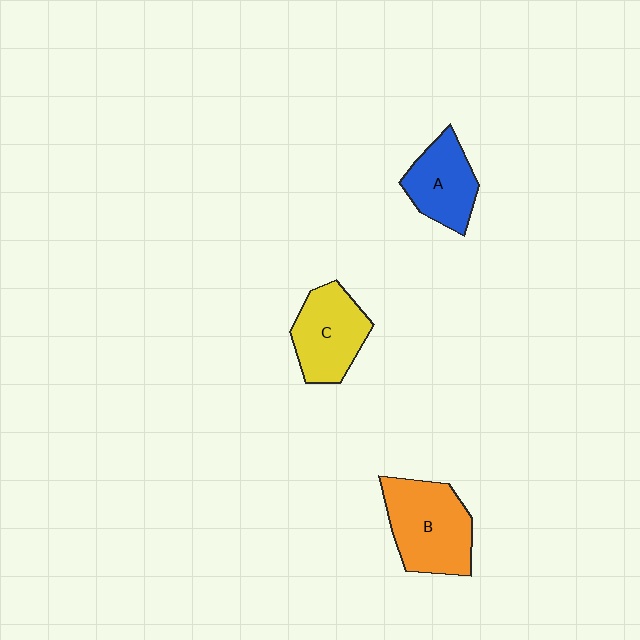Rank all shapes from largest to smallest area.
From largest to smallest: B (orange), C (yellow), A (blue).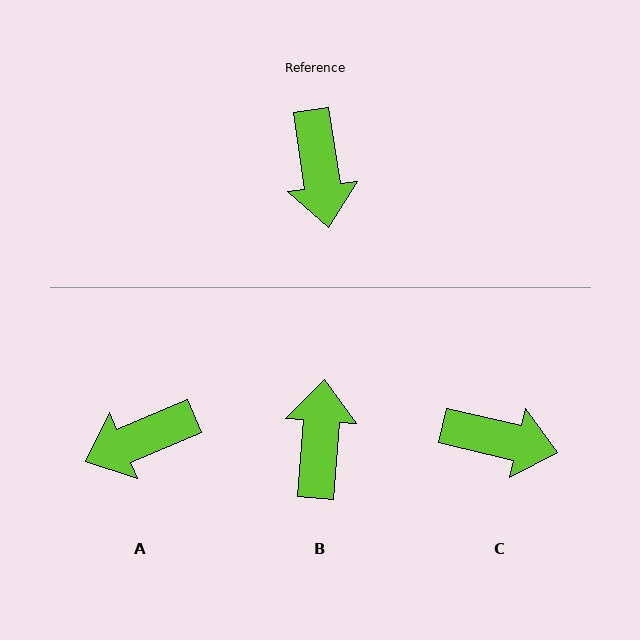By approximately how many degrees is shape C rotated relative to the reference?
Approximately 69 degrees counter-clockwise.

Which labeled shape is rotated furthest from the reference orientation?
B, about 167 degrees away.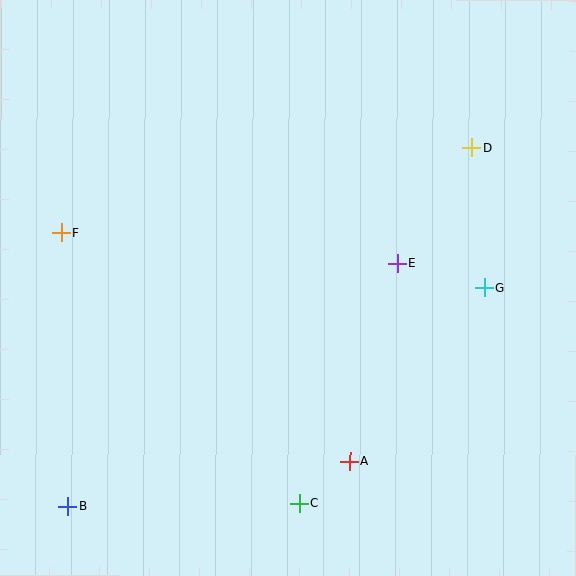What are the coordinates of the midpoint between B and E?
The midpoint between B and E is at (233, 385).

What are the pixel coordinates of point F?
Point F is at (61, 233).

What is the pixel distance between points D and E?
The distance between D and E is 138 pixels.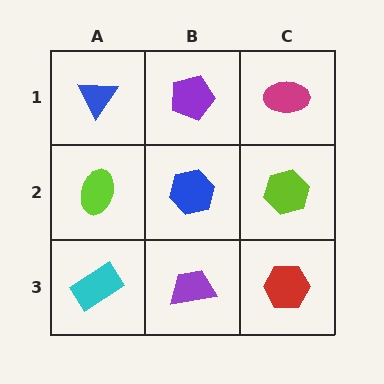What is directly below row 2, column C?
A red hexagon.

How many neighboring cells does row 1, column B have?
3.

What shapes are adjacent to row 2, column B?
A purple pentagon (row 1, column B), a purple trapezoid (row 3, column B), a lime ellipse (row 2, column A), a lime hexagon (row 2, column C).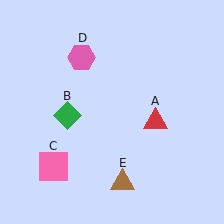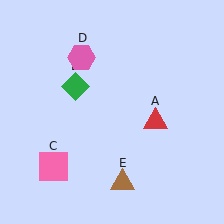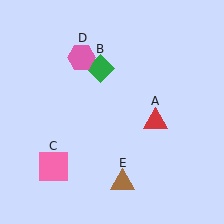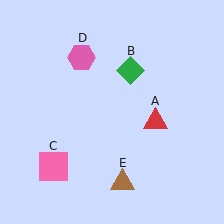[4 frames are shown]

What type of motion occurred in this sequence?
The green diamond (object B) rotated clockwise around the center of the scene.